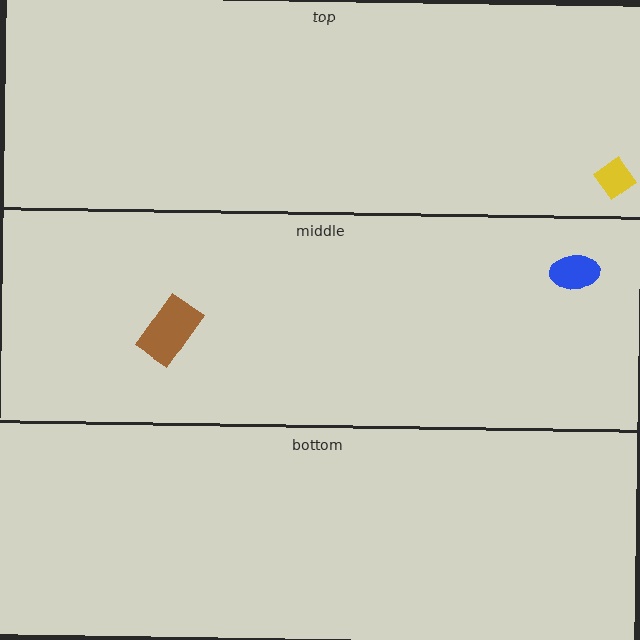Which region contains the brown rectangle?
The middle region.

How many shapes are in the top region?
1.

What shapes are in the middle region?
The brown rectangle, the blue ellipse.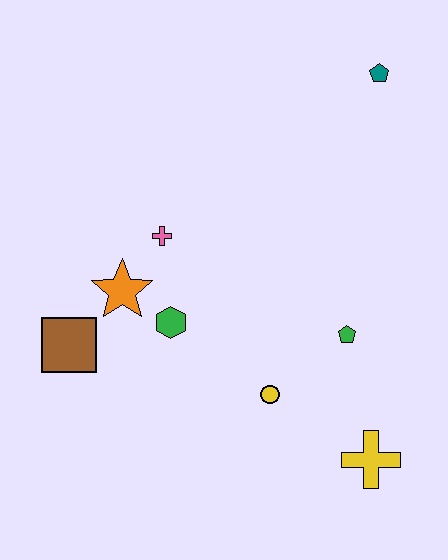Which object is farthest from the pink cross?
The yellow cross is farthest from the pink cross.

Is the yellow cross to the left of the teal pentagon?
Yes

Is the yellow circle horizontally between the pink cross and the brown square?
No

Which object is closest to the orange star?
The green hexagon is closest to the orange star.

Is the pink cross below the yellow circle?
No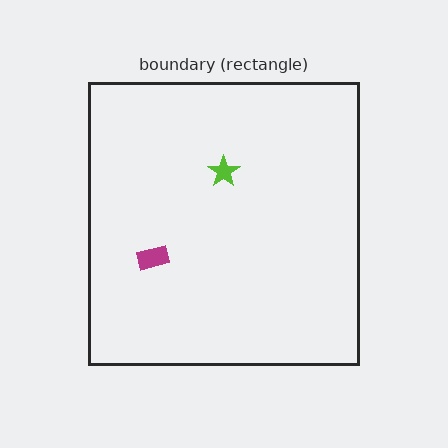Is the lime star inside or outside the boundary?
Inside.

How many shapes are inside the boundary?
2 inside, 0 outside.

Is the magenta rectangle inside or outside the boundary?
Inside.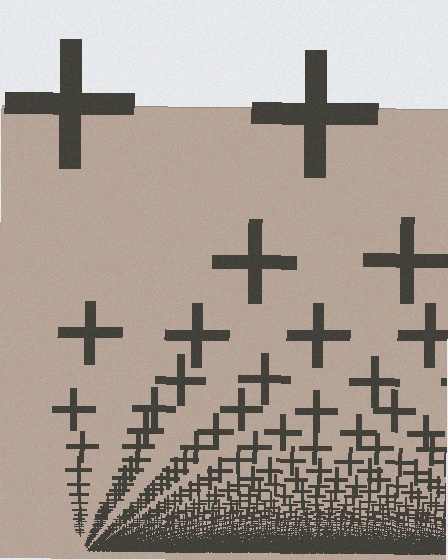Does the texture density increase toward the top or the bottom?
Density increases toward the bottom.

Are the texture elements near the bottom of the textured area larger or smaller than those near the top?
Smaller. The gradient is inverted — elements near the bottom are smaller and denser.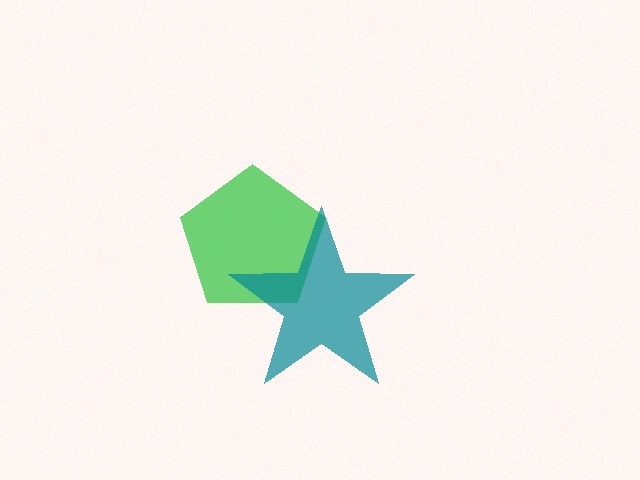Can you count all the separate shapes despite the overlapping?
Yes, there are 2 separate shapes.